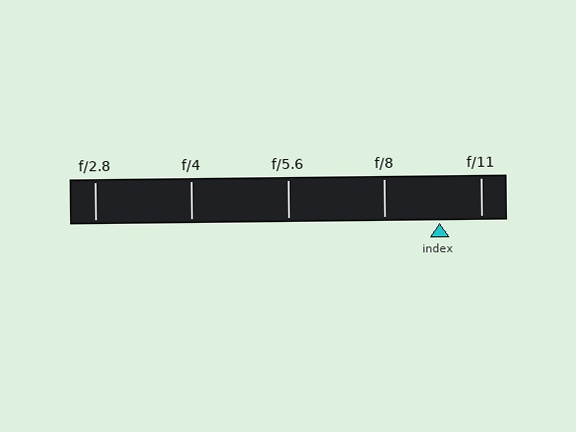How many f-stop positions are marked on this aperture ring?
There are 5 f-stop positions marked.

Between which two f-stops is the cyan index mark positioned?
The index mark is between f/8 and f/11.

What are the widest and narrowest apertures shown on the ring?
The widest aperture shown is f/2.8 and the narrowest is f/11.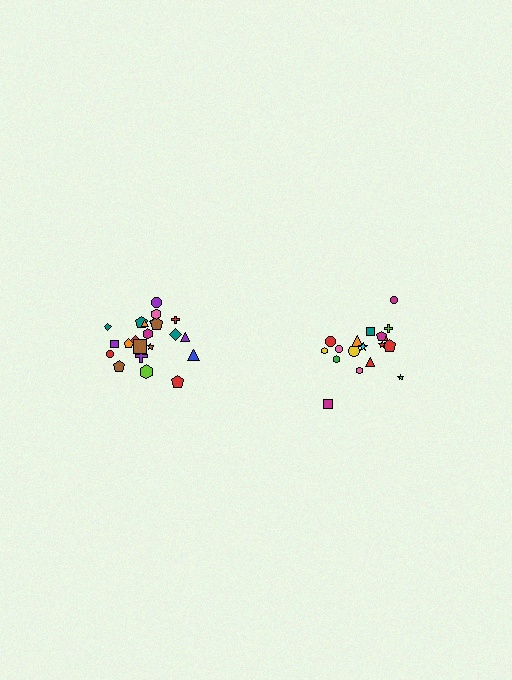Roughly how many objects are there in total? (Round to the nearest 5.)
Roughly 40 objects in total.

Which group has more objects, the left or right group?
The left group.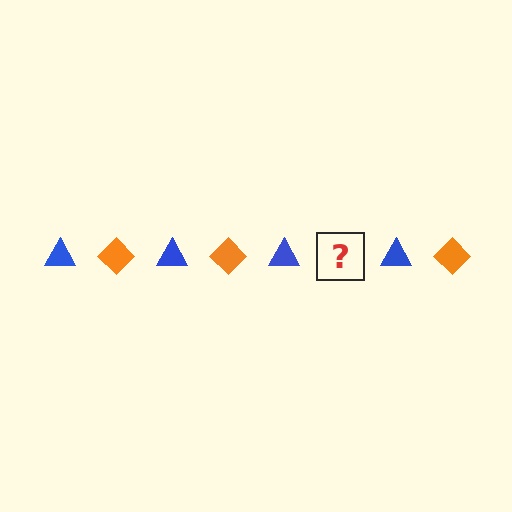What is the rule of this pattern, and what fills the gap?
The rule is that the pattern alternates between blue triangle and orange diamond. The gap should be filled with an orange diamond.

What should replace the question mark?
The question mark should be replaced with an orange diamond.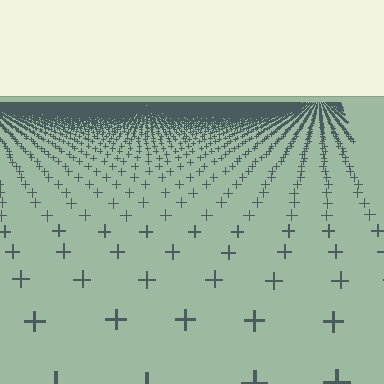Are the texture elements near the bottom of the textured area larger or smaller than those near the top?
Larger. Near the bottom, elements are closer to the viewer and appear at a bigger on-screen size.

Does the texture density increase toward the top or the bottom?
Density increases toward the top.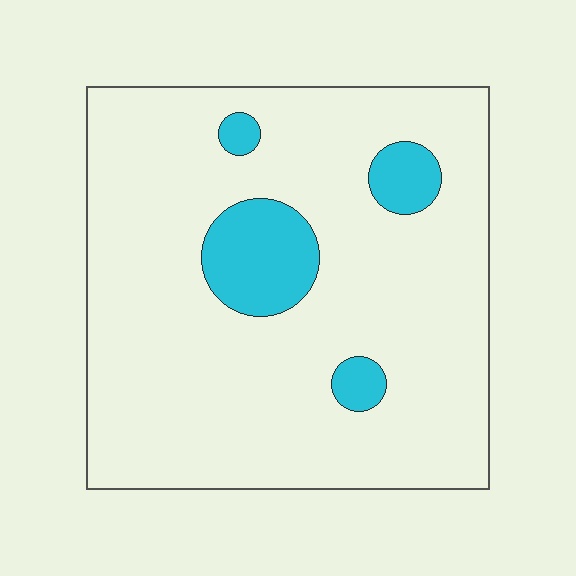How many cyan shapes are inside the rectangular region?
4.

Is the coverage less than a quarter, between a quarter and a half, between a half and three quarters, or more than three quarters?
Less than a quarter.